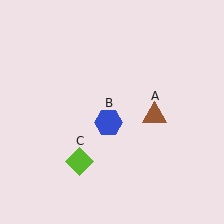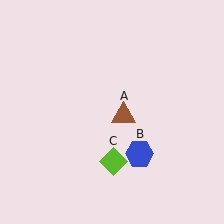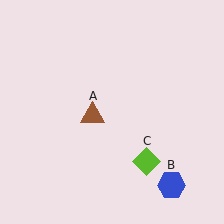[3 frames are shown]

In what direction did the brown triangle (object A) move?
The brown triangle (object A) moved left.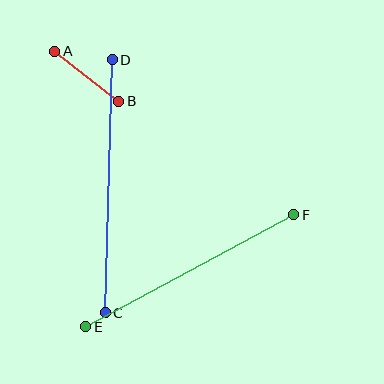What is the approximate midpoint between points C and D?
The midpoint is at approximately (109, 186) pixels.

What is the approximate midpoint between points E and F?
The midpoint is at approximately (190, 271) pixels.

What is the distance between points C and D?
The distance is approximately 253 pixels.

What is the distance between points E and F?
The distance is approximately 236 pixels.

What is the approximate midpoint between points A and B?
The midpoint is at approximately (87, 76) pixels.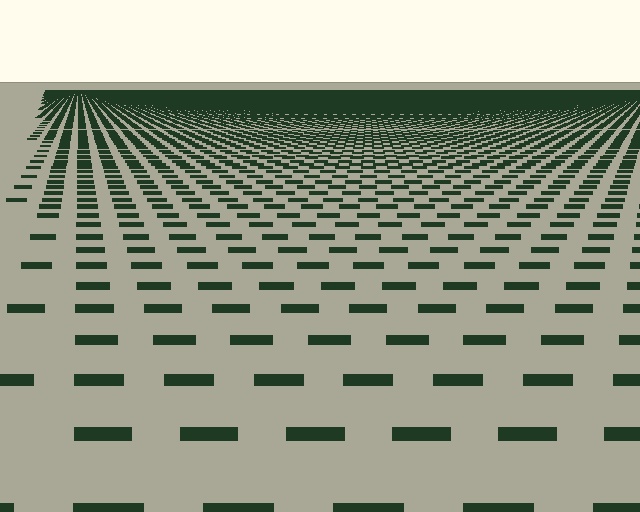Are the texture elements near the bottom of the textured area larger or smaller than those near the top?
Larger. Near the bottom, elements are closer to the viewer and appear at a bigger on-screen size.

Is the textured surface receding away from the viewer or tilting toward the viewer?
The surface is receding away from the viewer. Texture elements get smaller and denser toward the top.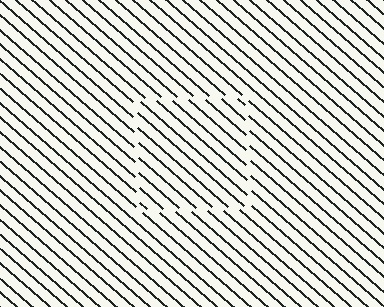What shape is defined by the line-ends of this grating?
An illusory square. The interior of the shape contains the same grating, shifted by half a period — the contour is defined by the phase discontinuity where line-ends from the inner and outer gratings abut.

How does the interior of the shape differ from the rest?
The interior of the shape contains the same grating, shifted by half a period — the contour is defined by the phase discontinuity where line-ends from the inner and outer gratings abut.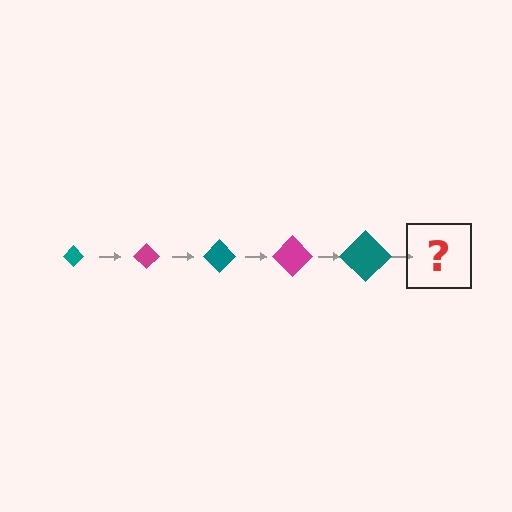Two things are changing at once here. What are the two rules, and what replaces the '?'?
The two rules are that the diamond grows larger each step and the color cycles through teal and magenta. The '?' should be a magenta diamond, larger than the previous one.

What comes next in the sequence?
The next element should be a magenta diamond, larger than the previous one.